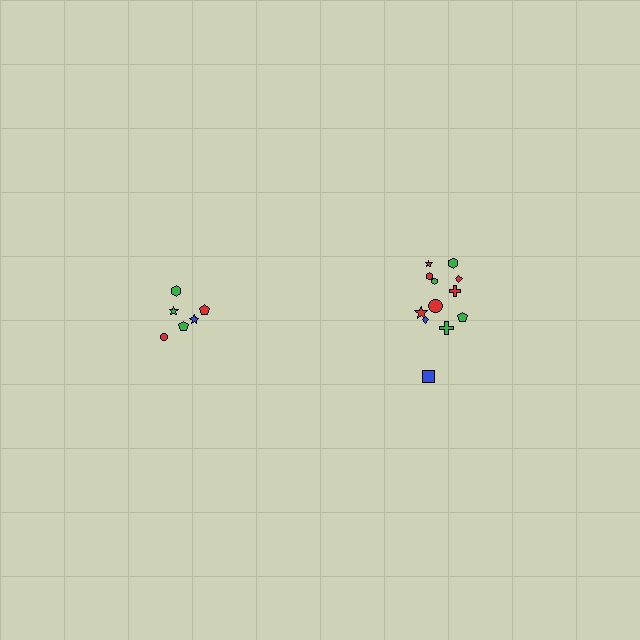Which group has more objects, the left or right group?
The right group.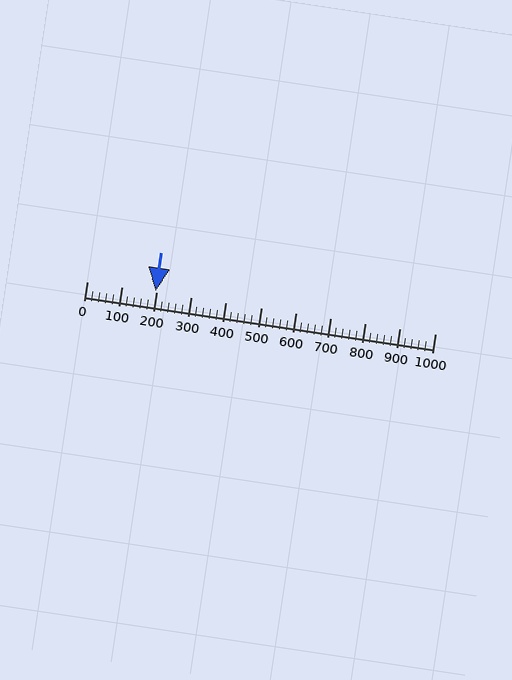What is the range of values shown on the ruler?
The ruler shows values from 0 to 1000.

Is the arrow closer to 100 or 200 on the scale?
The arrow is closer to 200.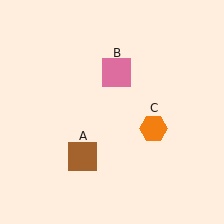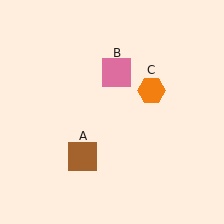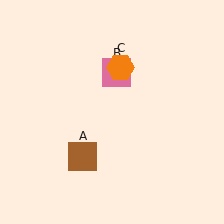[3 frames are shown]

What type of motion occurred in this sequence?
The orange hexagon (object C) rotated counterclockwise around the center of the scene.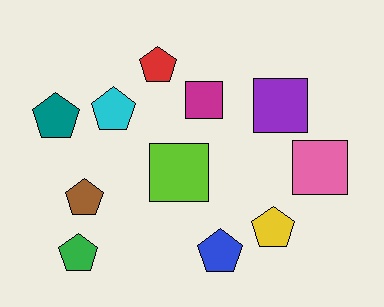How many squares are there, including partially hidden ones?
There are 4 squares.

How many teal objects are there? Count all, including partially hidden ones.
There is 1 teal object.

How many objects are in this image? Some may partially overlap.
There are 11 objects.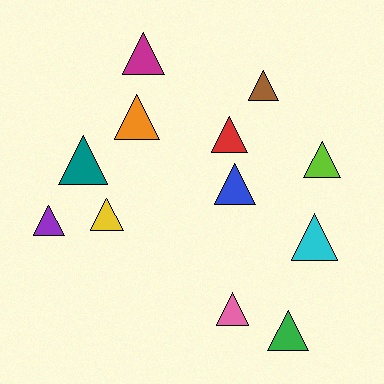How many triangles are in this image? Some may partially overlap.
There are 12 triangles.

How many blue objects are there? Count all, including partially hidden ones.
There is 1 blue object.